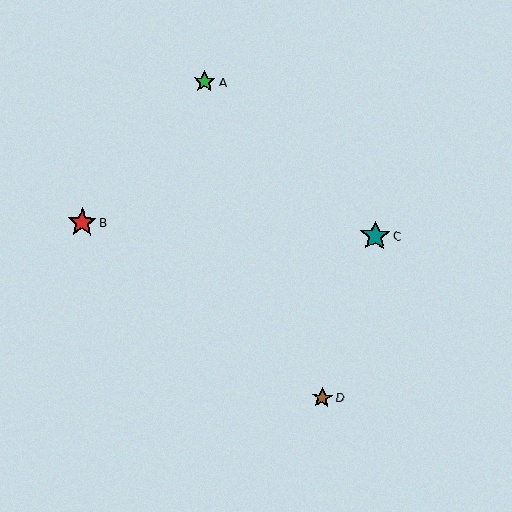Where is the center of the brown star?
The center of the brown star is at (322, 398).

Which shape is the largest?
The teal star (labeled C) is the largest.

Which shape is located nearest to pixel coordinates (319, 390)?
The brown star (labeled D) at (322, 398) is nearest to that location.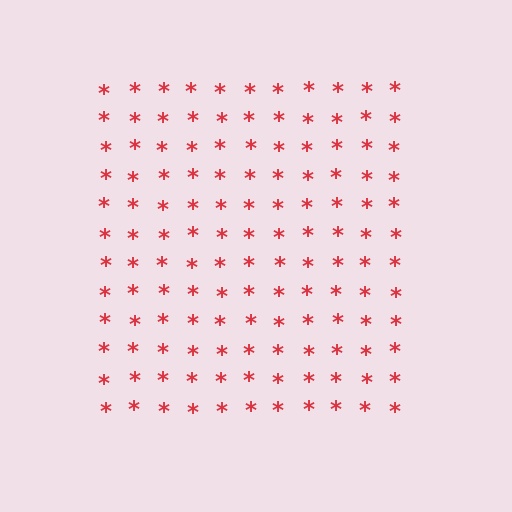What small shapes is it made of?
It is made of small asterisks.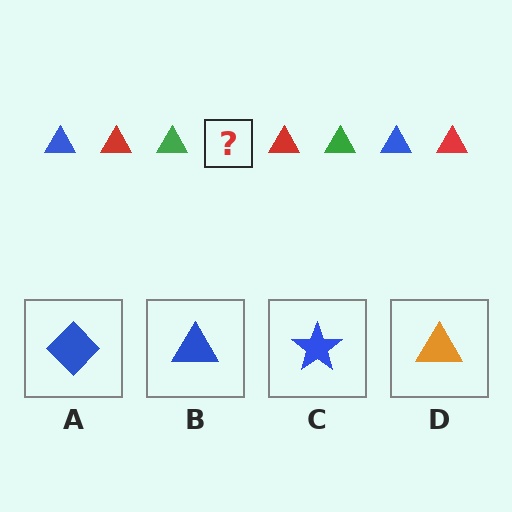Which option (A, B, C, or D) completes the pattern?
B.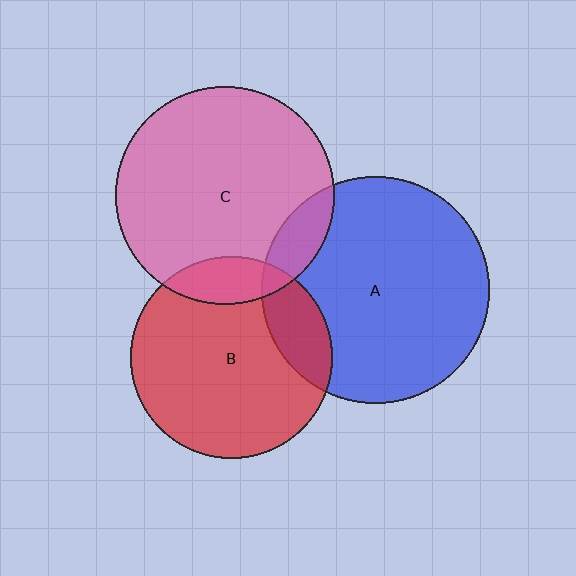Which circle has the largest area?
Circle A (blue).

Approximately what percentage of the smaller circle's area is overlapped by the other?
Approximately 15%.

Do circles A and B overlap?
Yes.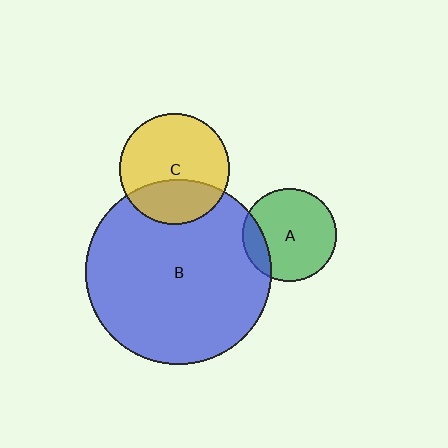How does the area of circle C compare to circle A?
Approximately 1.4 times.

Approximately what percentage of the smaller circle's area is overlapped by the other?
Approximately 35%.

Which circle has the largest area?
Circle B (blue).